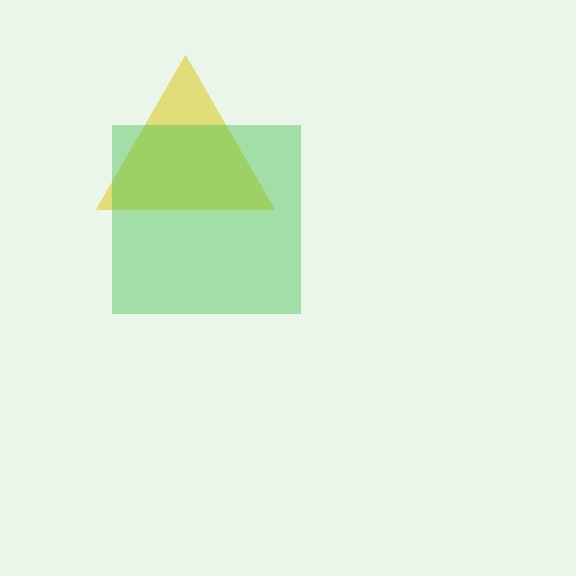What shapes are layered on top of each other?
The layered shapes are: a yellow triangle, a green square.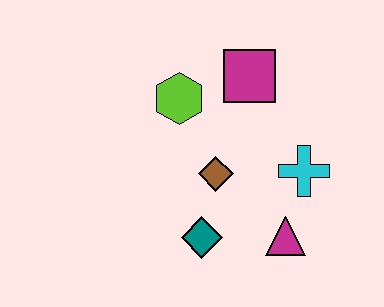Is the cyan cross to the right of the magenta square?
Yes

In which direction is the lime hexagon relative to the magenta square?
The lime hexagon is to the left of the magenta square.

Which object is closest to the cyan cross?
The magenta triangle is closest to the cyan cross.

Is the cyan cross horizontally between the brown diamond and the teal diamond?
No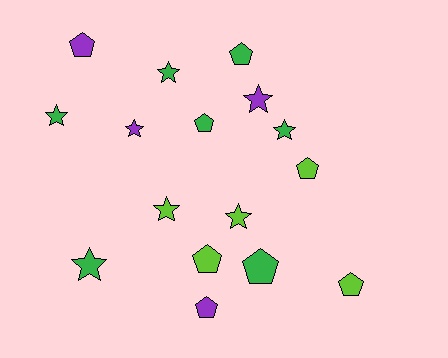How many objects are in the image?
There are 16 objects.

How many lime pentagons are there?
There are 3 lime pentagons.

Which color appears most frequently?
Green, with 7 objects.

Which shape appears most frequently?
Star, with 8 objects.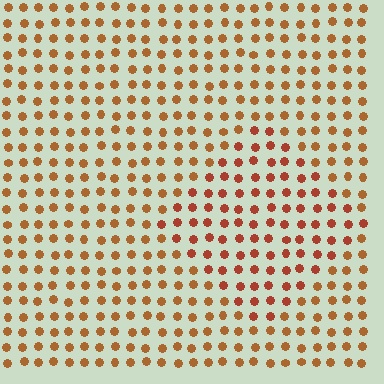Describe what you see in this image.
The image is filled with small brown elements in a uniform arrangement. A diamond-shaped region is visible where the elements are tinted to a slightly different hue, forming a subtle color boundary.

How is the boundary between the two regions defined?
The boundary is defined purely by a slight shift in hue (about 19 degrees). Spacing, size, and orientation are identical on both sides.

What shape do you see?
I see a diamond.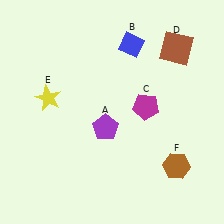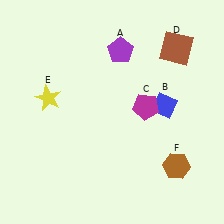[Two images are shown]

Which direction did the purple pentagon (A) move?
The purple pentagon (A) moved up.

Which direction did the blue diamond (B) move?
The blue diamond (B) moved down.